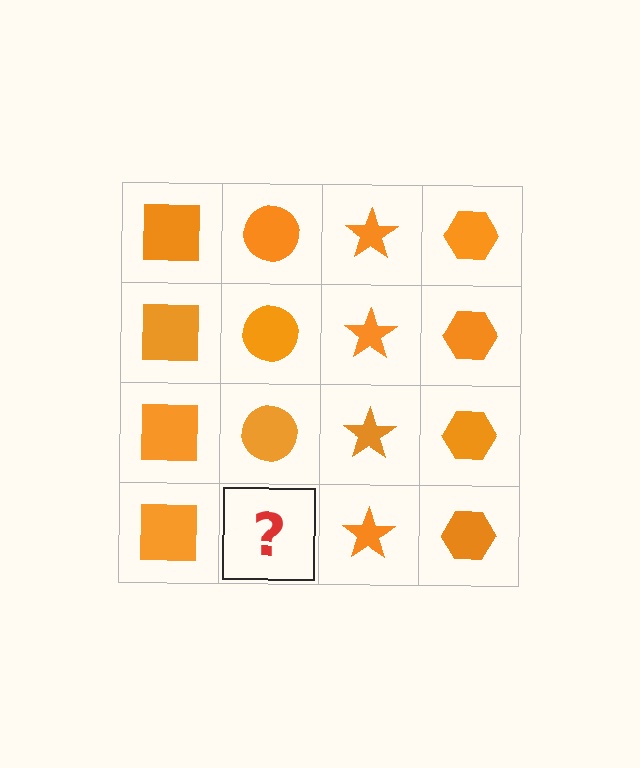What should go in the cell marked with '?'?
The missing cell should contain an orange circle.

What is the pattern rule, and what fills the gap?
The rule is that each column has a consistent shape. The gap should be filled with an orange circle.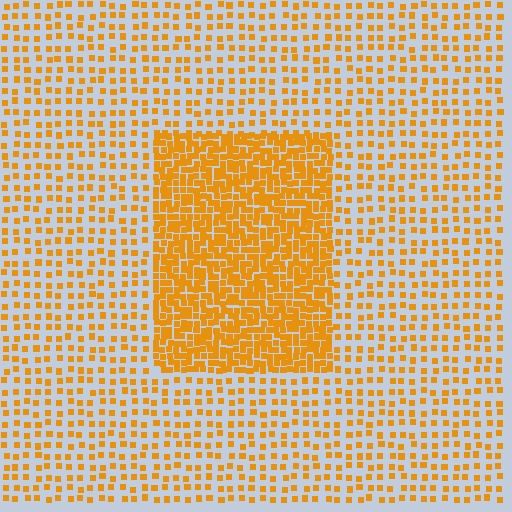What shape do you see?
I see a rectangle.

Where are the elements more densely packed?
The elements are more densely packed inside the rectangle boundary.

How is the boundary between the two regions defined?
The boundary is defined by a change in element density (approximately 2.6x ratio). All elements are the same color, size, and shape.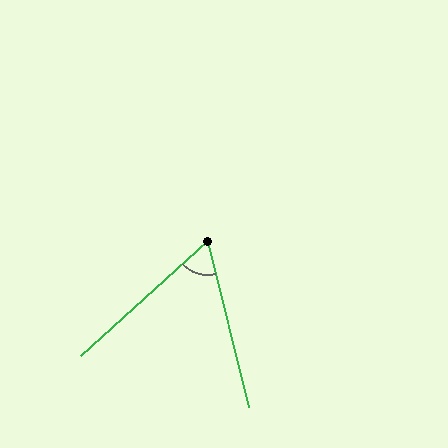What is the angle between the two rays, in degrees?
Approximately 62 degrees.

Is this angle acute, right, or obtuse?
It is acute.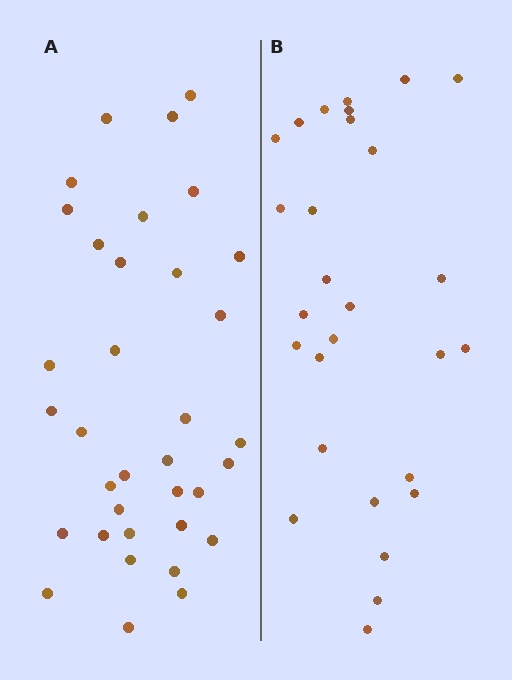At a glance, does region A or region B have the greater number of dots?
Region A (the left region) has more dots.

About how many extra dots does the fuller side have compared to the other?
Region A has roughly 8 or so more dots than region B.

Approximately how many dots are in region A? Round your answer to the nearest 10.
About 40 dots. (The exact count is 35, which rounds to 40.)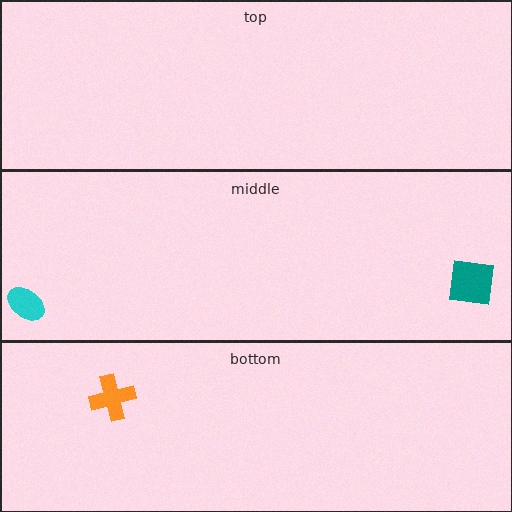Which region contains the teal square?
The middle region.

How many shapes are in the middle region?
2.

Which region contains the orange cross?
The bottom region.